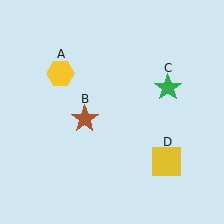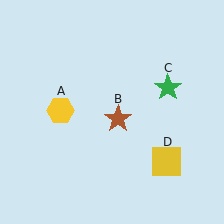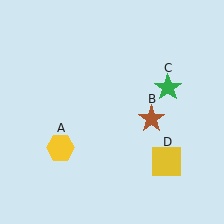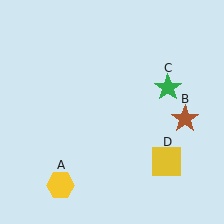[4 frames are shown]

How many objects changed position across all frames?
2 objects changed position: yellow hexagon (object A), brown star (object B).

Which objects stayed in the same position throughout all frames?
Green star (object C) and yellow square (object D) remained stationary.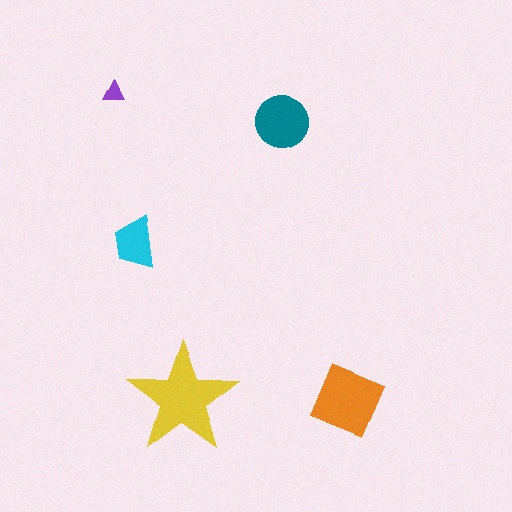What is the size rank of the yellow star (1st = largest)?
1st.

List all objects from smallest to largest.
The purple triangle, the cyan trapezoid, the teal circle, the orange diamond, the yellow star.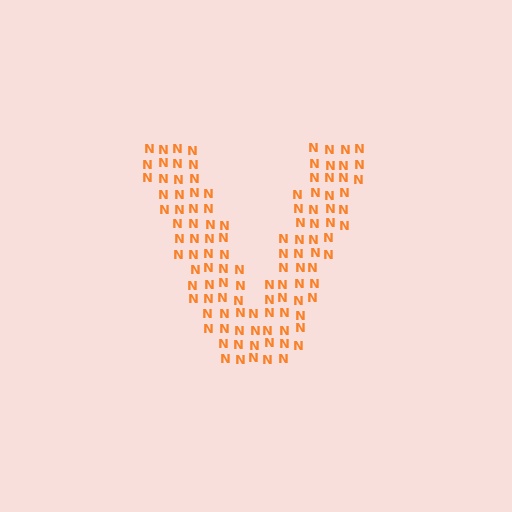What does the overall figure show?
The overall figure shows the letter V.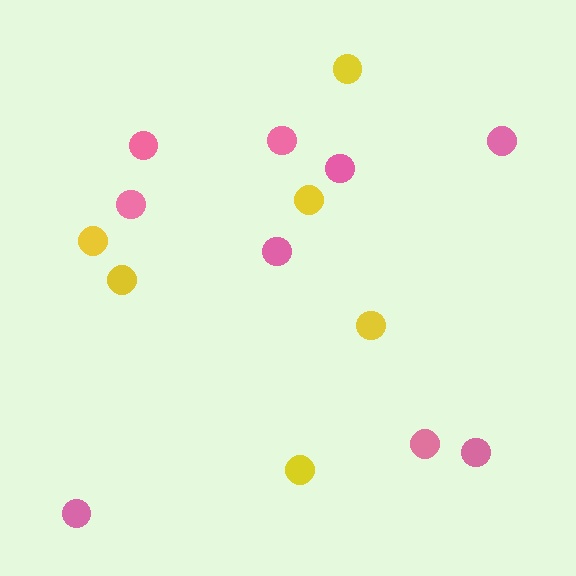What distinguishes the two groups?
There are 2 groups: one group of yellow circles (6) and one group of pink circles (9).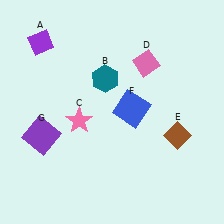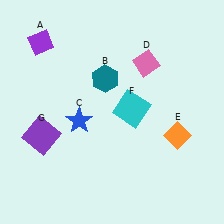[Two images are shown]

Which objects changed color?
C changed from pink to blue. E changed from brown to orange. F changed from blue to cyan.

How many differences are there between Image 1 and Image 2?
There are 3 differences between the two images.